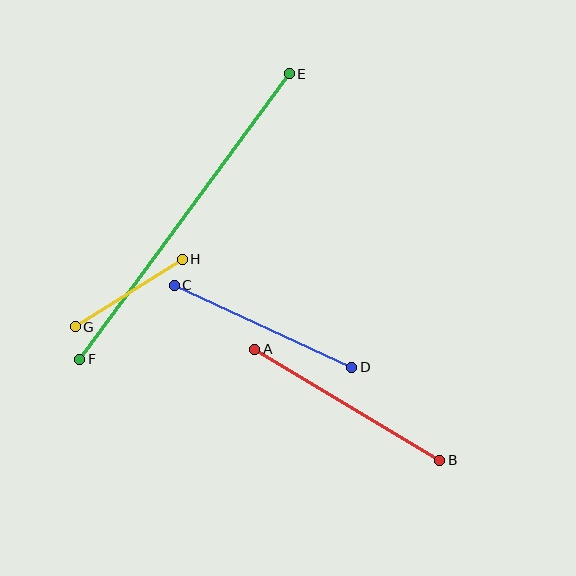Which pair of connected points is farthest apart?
Points E and F are farthest apart.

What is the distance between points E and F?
The distance is approximately 354 pixels.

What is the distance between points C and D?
The distance is approximately 196 pixels.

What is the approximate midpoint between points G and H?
The midpoint is at approximately (129, 293) pixels.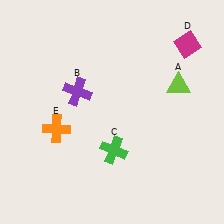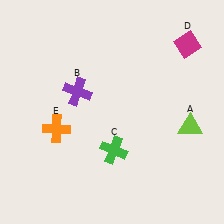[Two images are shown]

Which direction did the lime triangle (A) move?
The lime triangle (A) moved down.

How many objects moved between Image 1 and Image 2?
1 object moved between the two images.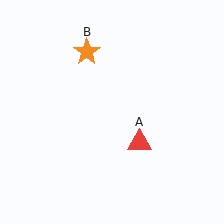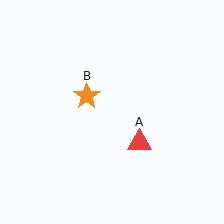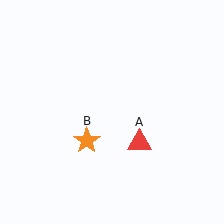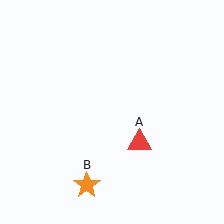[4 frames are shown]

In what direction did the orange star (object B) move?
The orange star (object B) moved down.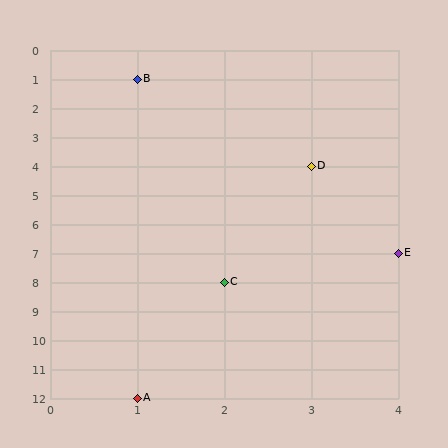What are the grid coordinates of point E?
Point E is at grid coordinates (4, 7).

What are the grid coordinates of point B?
Point B is at grid coordinates (1, 1).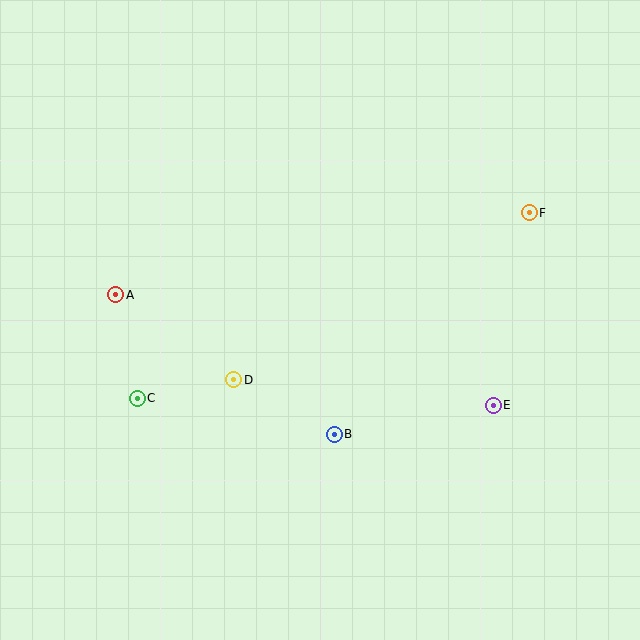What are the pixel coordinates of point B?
Point B is at (334, 434).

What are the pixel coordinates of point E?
Point E is at (493, 405).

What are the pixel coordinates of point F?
Point F is at (529, 213).